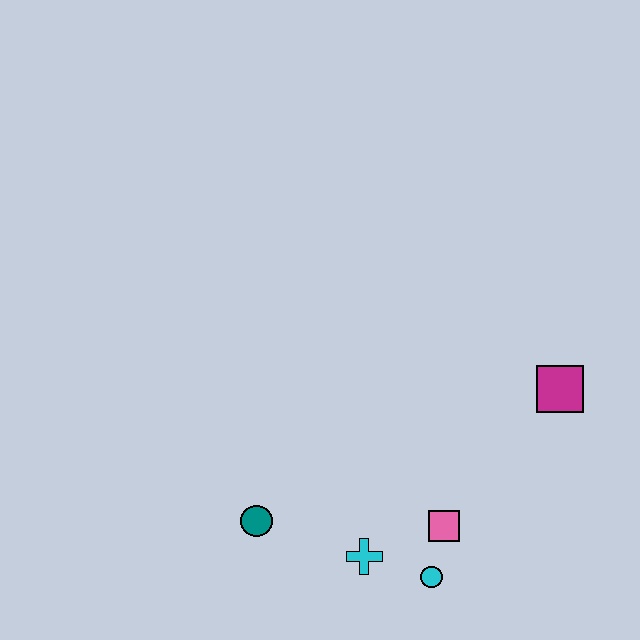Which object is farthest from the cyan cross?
The magenta square is farthest from the cyan cross.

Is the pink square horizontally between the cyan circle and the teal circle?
No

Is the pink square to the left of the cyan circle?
No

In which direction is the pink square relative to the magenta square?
The pink square is below the magenta square.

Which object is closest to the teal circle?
The cyan cross is closest to the teal circle.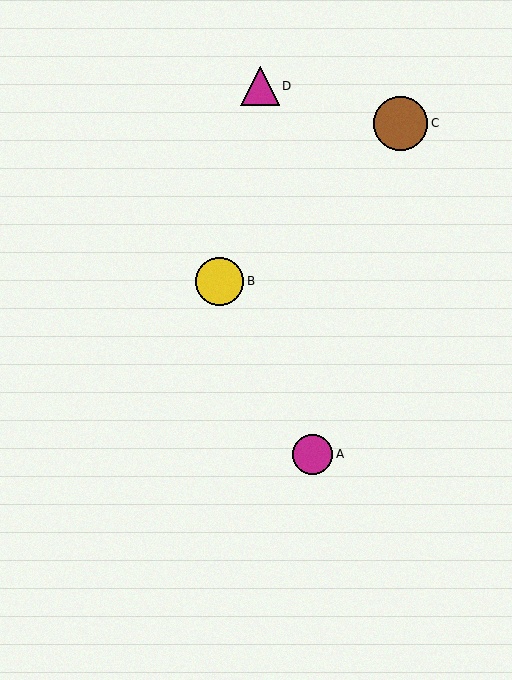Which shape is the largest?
The brown circle (labeled C) is the largest.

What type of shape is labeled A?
Shape A is a magenta circle.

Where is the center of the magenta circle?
The center of the magenta circle is at (313, 454).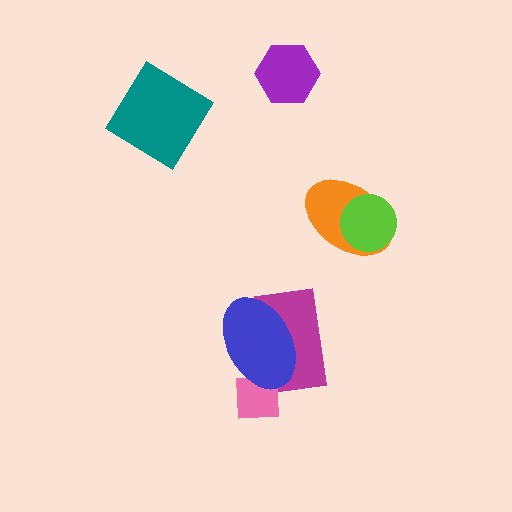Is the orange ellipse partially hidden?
Yes, it is partially covered by another shape.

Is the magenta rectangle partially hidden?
Yes, it is partially covered by another shape.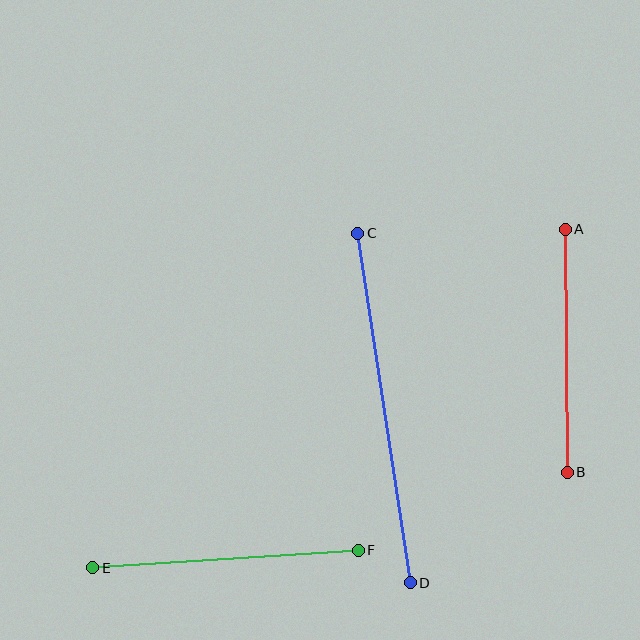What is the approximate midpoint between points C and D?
The midpoint is at approximately (384, 408) pixels.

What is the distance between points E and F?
The distance is approximately 266 pixels.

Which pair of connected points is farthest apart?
Points C and D are farthest apart.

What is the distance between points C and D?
The distance is approximately 353 pixels.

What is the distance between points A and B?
The distance is approximately 243 pixels.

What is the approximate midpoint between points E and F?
The midpoint is at approximately (226, 559) pixels.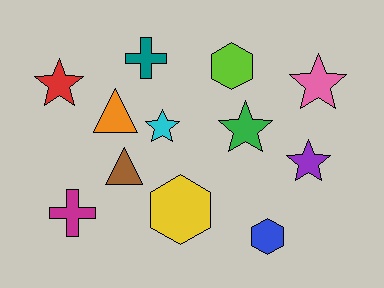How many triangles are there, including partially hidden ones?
There are 2 triangles.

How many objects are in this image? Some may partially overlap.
There are 12 objects.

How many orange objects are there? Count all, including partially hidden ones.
There is 1 orange object.